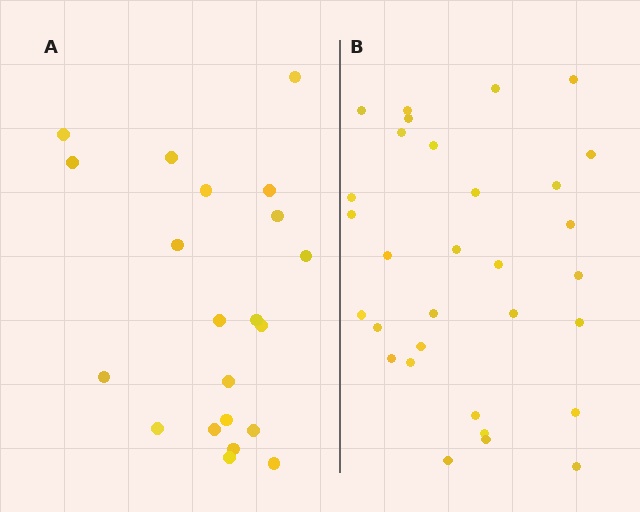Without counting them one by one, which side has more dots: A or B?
Region B (the right region) has more dots.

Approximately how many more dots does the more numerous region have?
Region B has roughly 10 or so more dots than region A.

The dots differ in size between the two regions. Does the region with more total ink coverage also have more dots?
No. Region A has more total ink coverage because its dots are larger, but region B actually contains more individual dots. Total area can be misleading — the number of items is what matters here.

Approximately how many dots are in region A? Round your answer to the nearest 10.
About 20 dots. (The exact count is 21, which rounds to 20.)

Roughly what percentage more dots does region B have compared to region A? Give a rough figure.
About 50% more.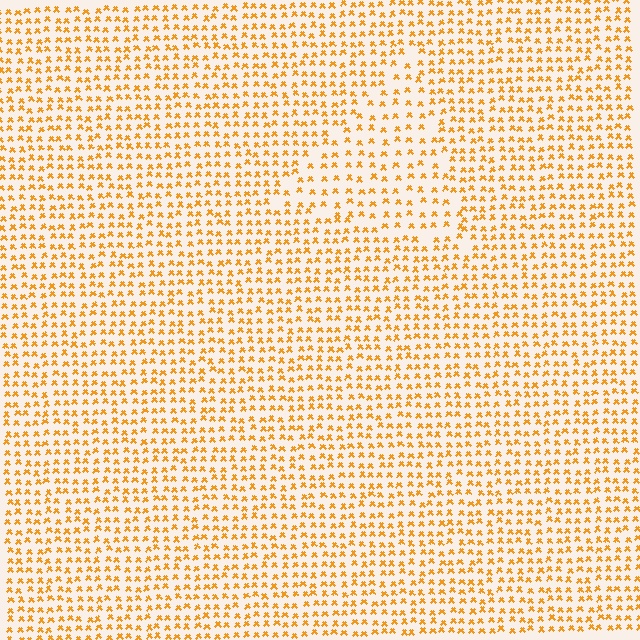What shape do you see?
I see a triangle.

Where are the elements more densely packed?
The elements are more densely packed outside the triangle boundary.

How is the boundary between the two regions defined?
The boundary is defined by a change in element density (approximately 1.6x ratio). All elements are the same color, size, and shape.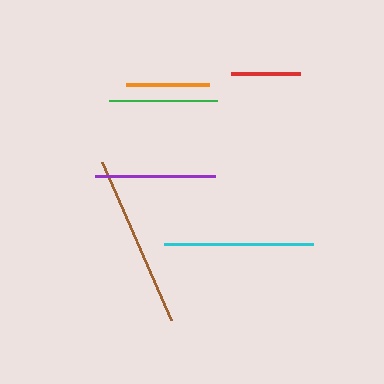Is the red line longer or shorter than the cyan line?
The cyan line is longer than the red line.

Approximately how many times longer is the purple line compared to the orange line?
The purple line is approximately 1.5 times the length of the orange line.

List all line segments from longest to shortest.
From longest to shortest: brown, cyan, purple, green, orange, red.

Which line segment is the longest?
The brown line is the longest at approximately 173 pixels.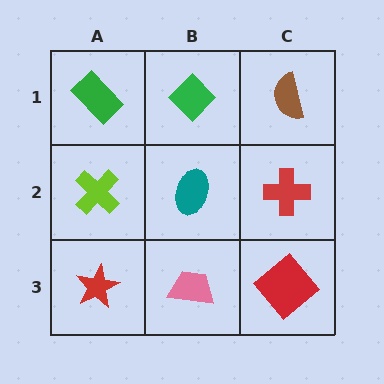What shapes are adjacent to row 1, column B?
A teal ellipse (row 2, column B), a green rectangle (row 1, column A), a brown semicircle (row 1, column C).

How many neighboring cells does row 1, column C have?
2.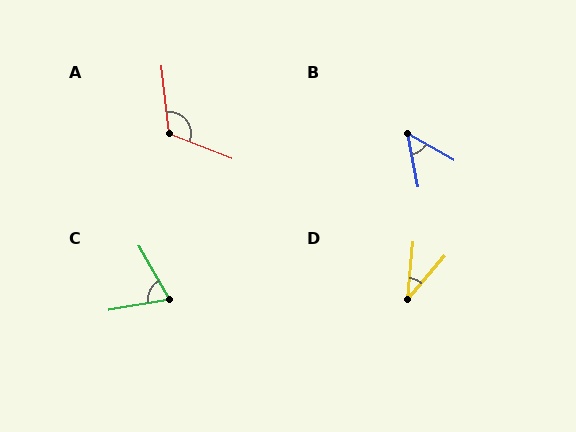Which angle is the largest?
A, at approximately 118 degrees.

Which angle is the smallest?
D, at approximately 35 degrees.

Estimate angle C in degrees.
Approximately 71 degrees.